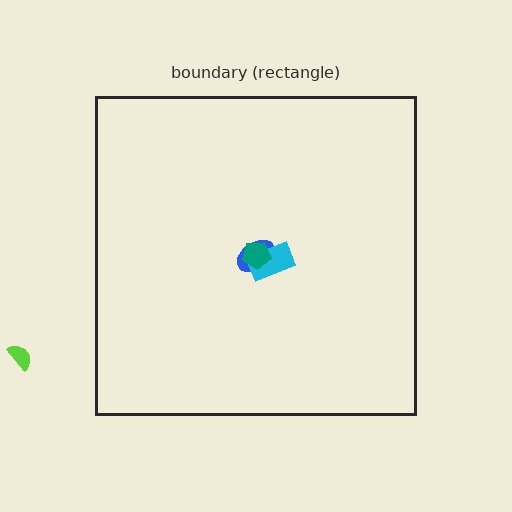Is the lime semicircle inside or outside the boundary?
Outside.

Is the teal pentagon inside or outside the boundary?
Inside.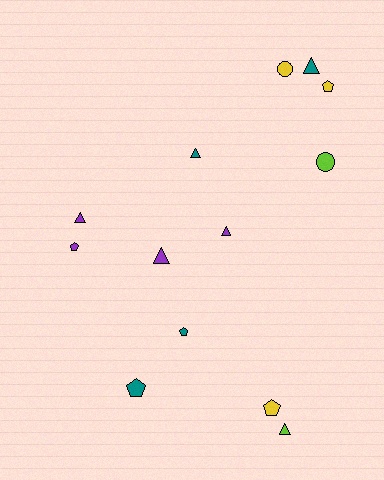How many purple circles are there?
There are no purple circles.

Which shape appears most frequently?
Triangle, with 6 objects.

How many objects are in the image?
There are 13 objects.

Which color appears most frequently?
Purple, with 4 objects.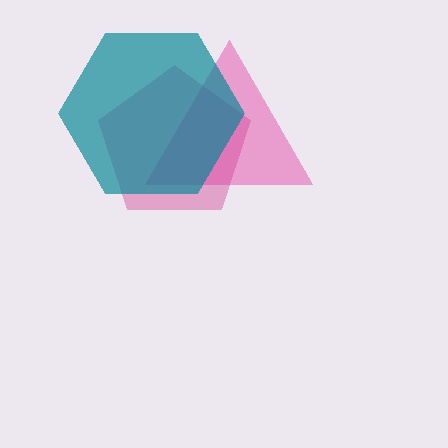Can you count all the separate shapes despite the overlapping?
Yes, there are 3 separate shapes.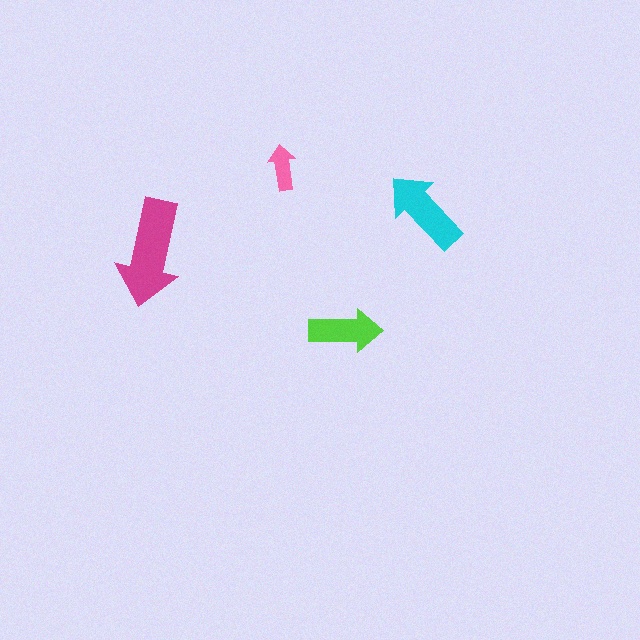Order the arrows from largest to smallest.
the magenta one, the cyan one, the lime one, the pink one.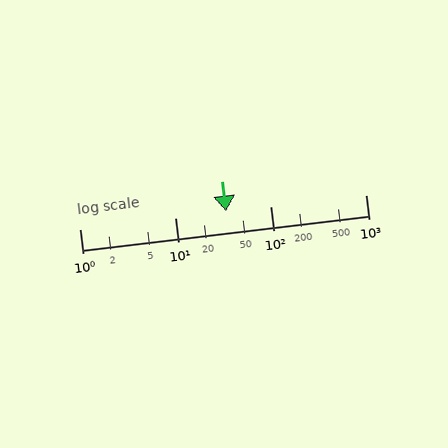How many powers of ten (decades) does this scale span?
The scale spans 3 decades, from 1 to 1000.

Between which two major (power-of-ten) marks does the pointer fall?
The pointer is between 10 and 100.